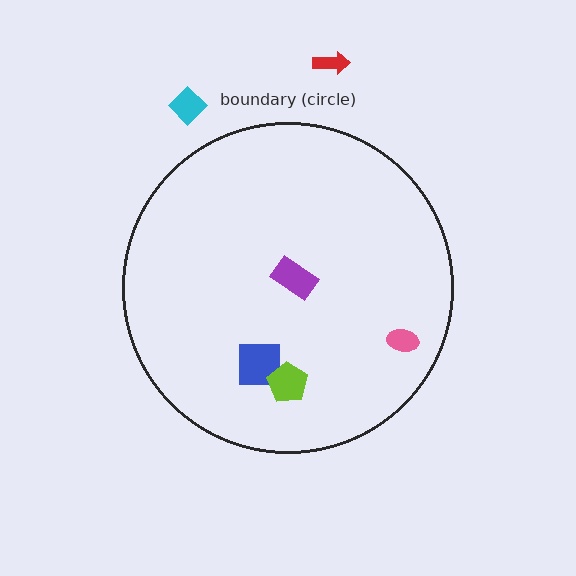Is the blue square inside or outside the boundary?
Inside.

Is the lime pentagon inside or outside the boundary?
Inside.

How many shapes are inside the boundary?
4 inside, 2 outside.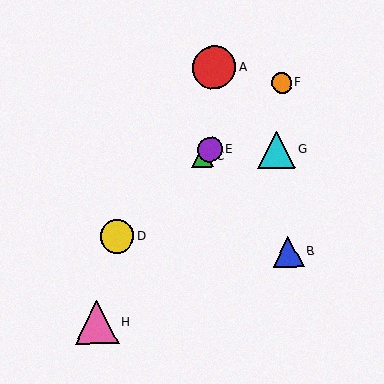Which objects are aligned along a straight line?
Objects C, D, E, F are aligned along a straight line.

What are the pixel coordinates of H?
Object H is at (97, 322).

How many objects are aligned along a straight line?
4 objects (C, D, E, F) are aligned along a straight line.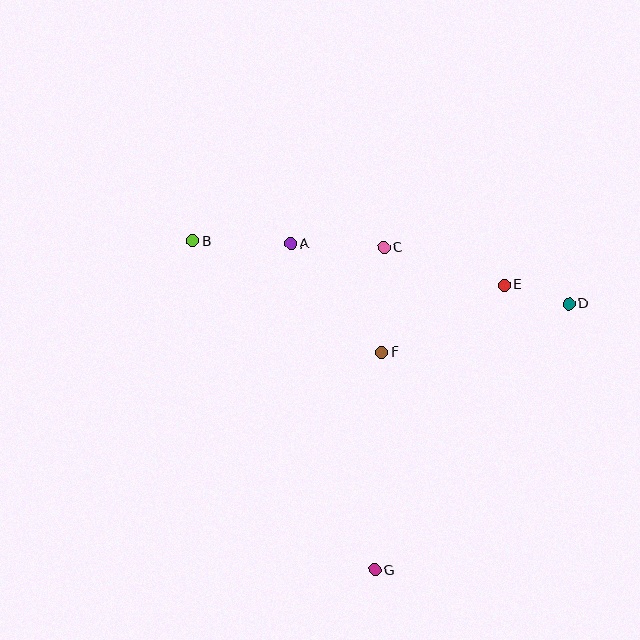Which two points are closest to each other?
Points D and E are closest to each other.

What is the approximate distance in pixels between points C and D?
The distance between C and D is approximately 194 pixels.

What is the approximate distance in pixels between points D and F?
The distance between D and F is approximately 193 pixels.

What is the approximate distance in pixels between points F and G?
The distance between F and G is approximately 218 pixels.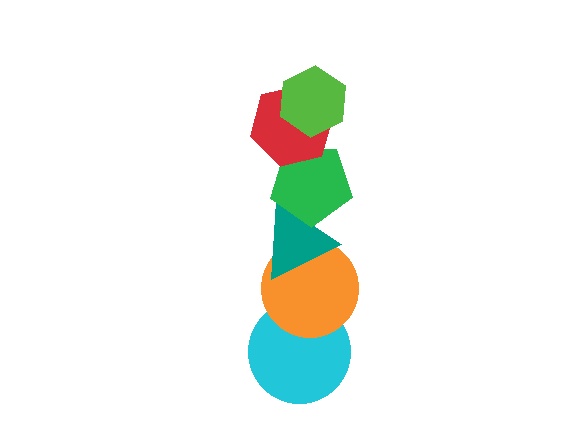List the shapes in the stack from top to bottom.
From top to bottom: the lime hexagon, the red hexagon, the green pentagon, the teal triangle, the orange circle, the cyan circle.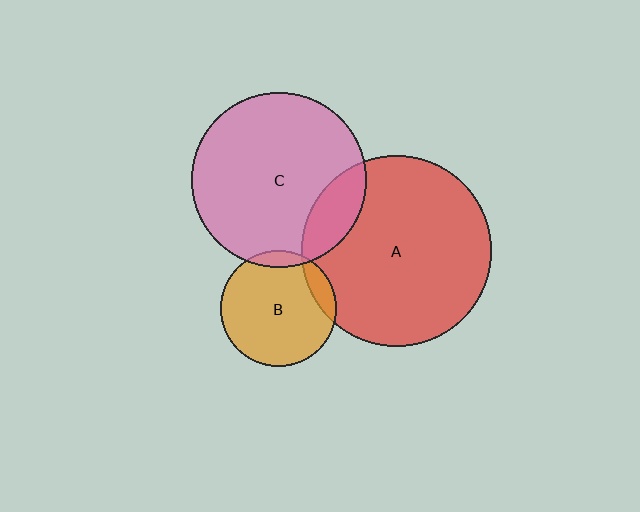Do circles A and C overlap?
Yes.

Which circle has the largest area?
Circle A (red).